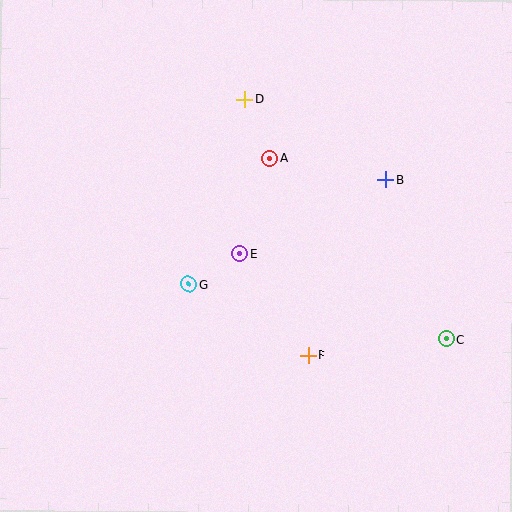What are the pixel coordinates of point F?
Point F is at (309, 356).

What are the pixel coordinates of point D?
Point D is at (245, 99).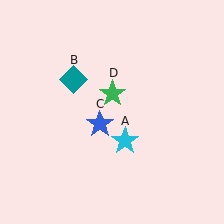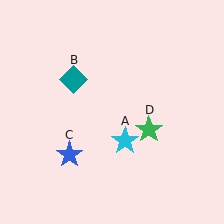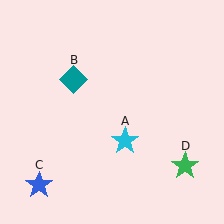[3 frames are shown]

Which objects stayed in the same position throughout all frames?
Cyan star (object A) and teal diamond (object B) remained stationary.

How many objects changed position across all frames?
2 objects changed position: blue star (object C), green star (object D).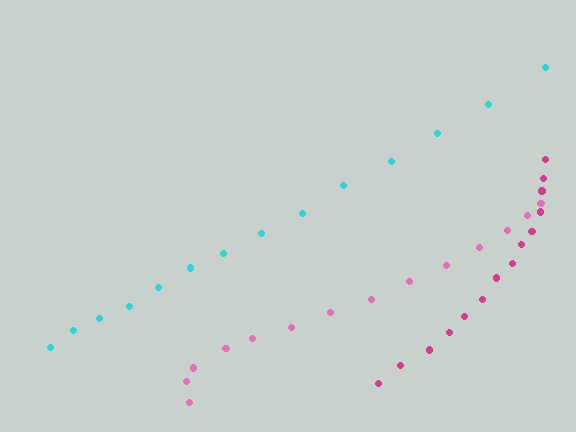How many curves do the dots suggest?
There are 3 distinct paths.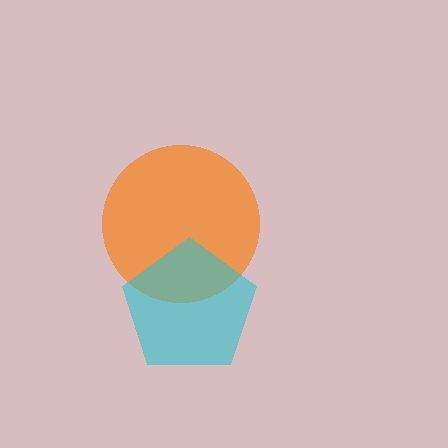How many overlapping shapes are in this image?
There are 2 overlapping shapes in the image.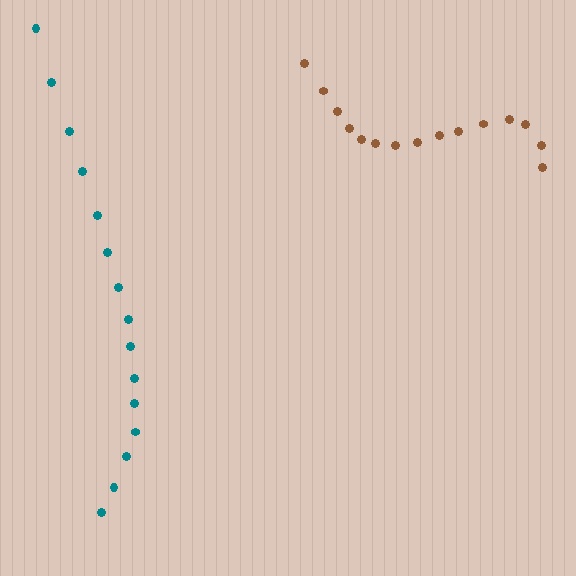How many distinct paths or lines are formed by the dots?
There are 2 distinct paths.